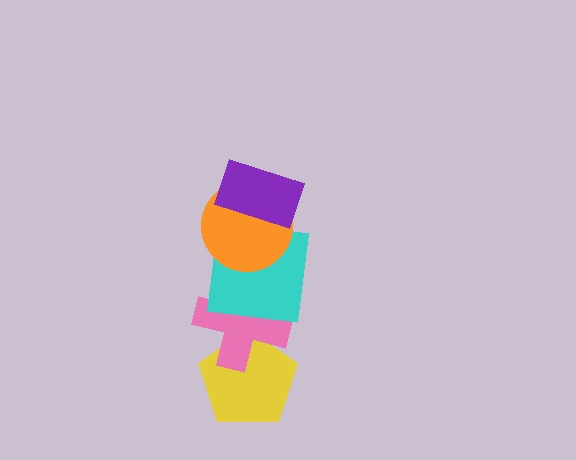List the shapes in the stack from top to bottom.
From top to bottom: the purple rectangle, the orange circle, the cyan square, the pink cross, the yellow pentagon.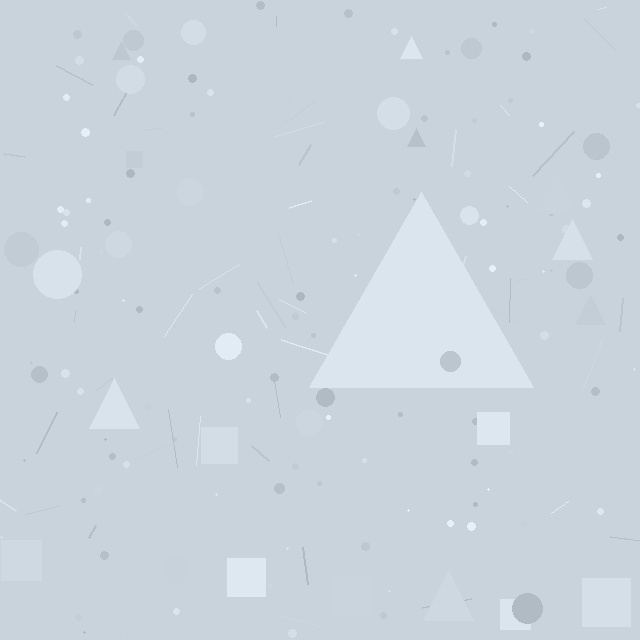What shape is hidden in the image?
A triangle is hidden in the image.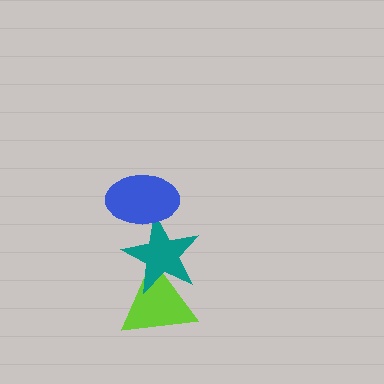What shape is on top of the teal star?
The blue ellipse is on top of the teal star.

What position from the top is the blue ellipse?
The blue ellipse is 1st from the top.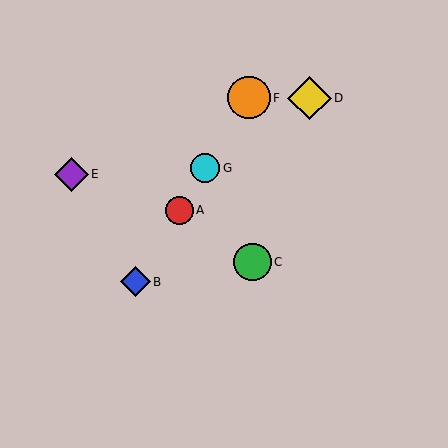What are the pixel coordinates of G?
Object G is at (205, 168).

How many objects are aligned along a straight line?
4 objects (A, B, F, G) are aligned along a straight line.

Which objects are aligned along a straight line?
Objects A, B, F, G are aligned along a straight line.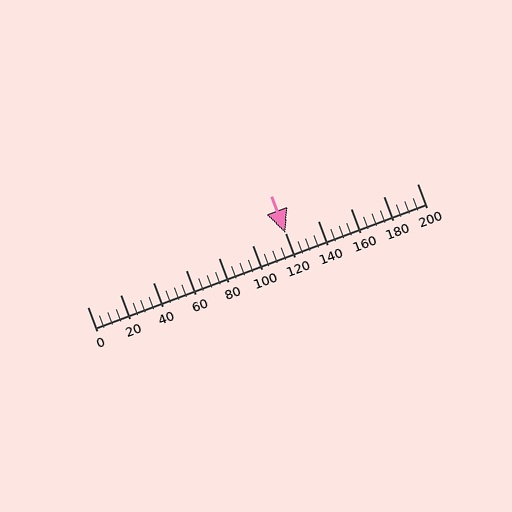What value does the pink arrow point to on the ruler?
The pink arrow points to approximately 120.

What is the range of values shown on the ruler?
The ruler shows values from 0 to 200.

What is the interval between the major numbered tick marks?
The major tick marks are spaced 20 units apart.